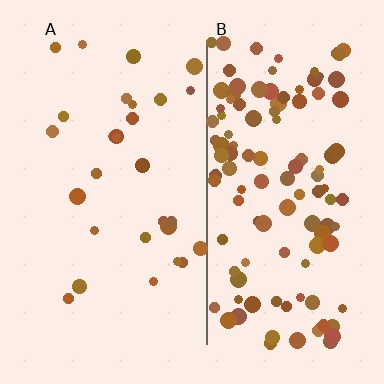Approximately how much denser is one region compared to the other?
Approximately 4.1× — region B over region A.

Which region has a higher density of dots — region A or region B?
B (the right).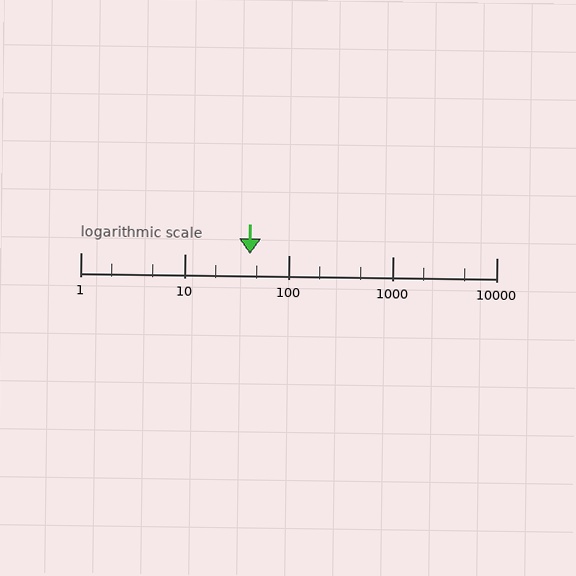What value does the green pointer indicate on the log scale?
The pointer indicates approximately 43.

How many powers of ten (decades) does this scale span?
The scale spans 4 decades, from 1 to 10000.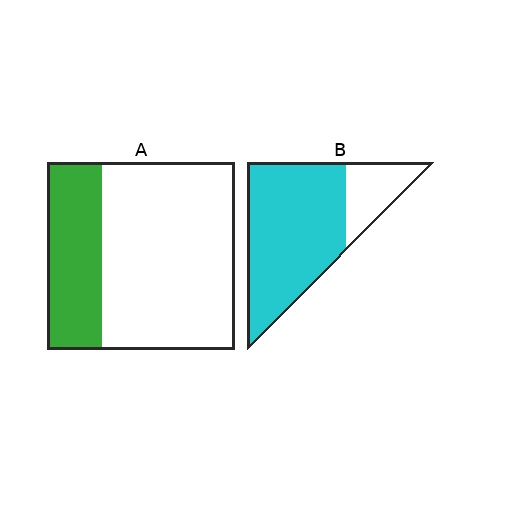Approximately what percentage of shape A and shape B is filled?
A is approximately 30% and B is approximately 80%.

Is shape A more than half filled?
No.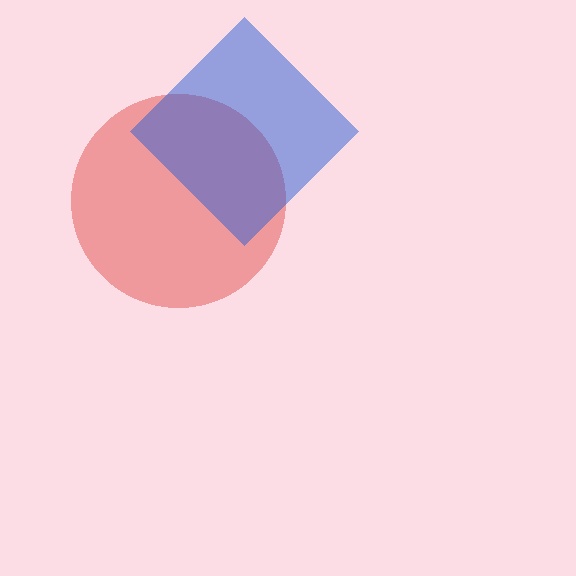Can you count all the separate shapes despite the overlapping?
Yes, there are 2 separate shapes.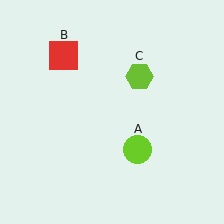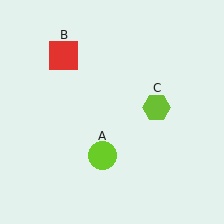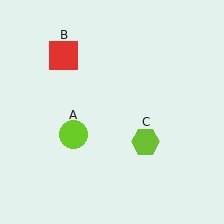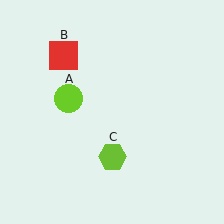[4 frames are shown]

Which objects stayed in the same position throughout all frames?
Red square (object B) remained stationary.